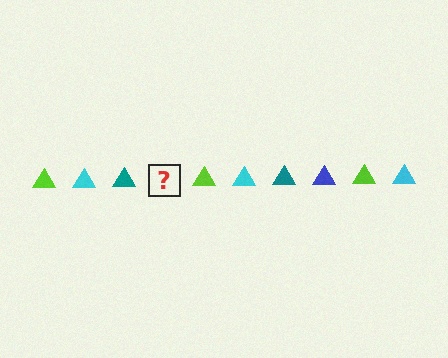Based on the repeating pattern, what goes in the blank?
The blank should be a blue triangle.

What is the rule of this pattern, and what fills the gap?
The rule is that the pattern cycles through lime, cyan, teal, blue triangles. The gap should be filled with a blue triangle.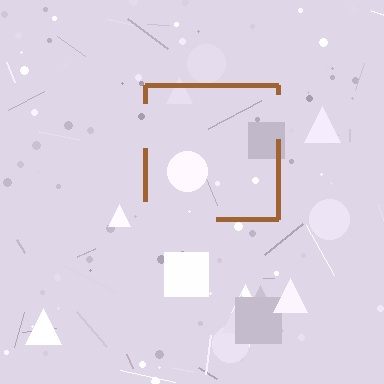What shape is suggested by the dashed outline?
The dashed outline suggests a square.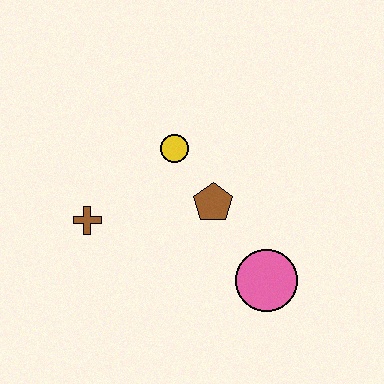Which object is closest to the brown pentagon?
The yellow circle is closest to the brown pentagon.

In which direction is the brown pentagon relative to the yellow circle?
The brown pentagon is below the yellow circle.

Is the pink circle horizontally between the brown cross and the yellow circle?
No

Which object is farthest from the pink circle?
The brown cross is farthest from the pink circle.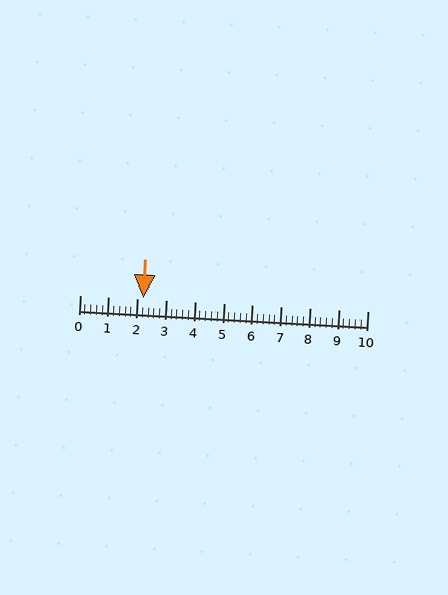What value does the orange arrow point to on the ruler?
The orange arrow points to approximately 2.2.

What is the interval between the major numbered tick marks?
The major tick marks are spaced 1 units apart.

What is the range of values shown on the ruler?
The ruler shows values from 0 to 10.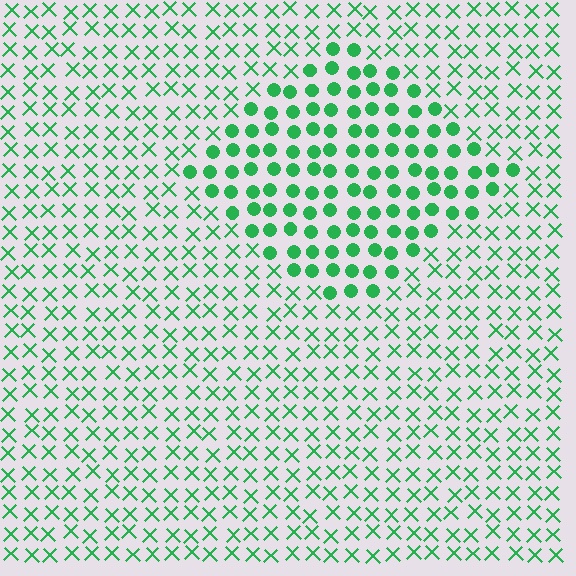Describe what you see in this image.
The image is filled with small green elements arranged in a uniform grid. A diamond-shaped region contains circles, while the surrounding area contains X marks. The boundary is defined purely by the change in element shape.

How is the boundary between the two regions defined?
The boundary is defined by a change in element shape: circles inside vs. X marks outside. All elements share the same color and spacing.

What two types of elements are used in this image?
The image uses circles inside the diamond region and X marks outside it.